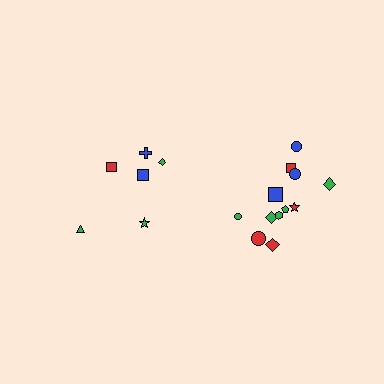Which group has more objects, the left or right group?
The right group.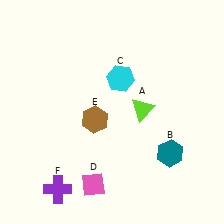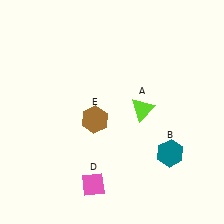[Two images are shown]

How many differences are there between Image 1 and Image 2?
There are 2 differences between the two images.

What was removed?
The cyan hexagon (C), the purple cross (F) were removed in Image 2.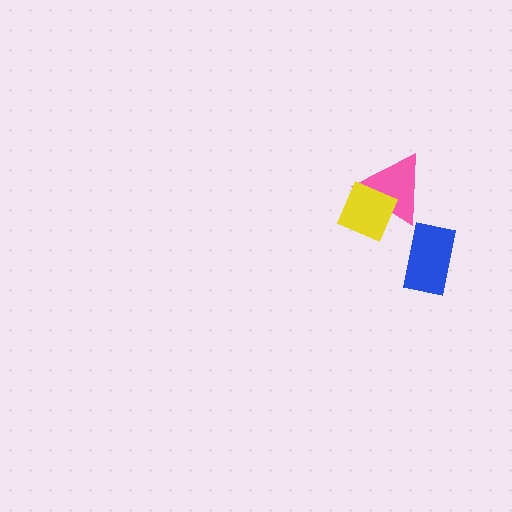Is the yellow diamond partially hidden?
No, no other shape covers it.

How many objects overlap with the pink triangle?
1 object overlaps with the pink triangle.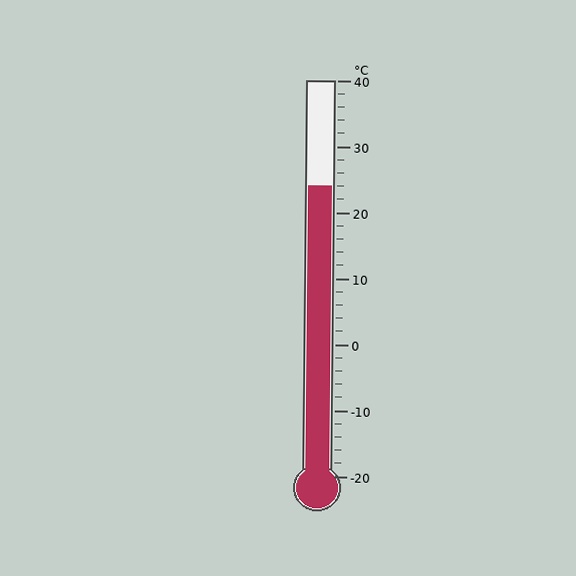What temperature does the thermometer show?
The thermometer shows approximately 24°C.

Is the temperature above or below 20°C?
The temperature is above 20°C.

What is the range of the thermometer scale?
The thermometer scale ranges from -20°C to 40°C.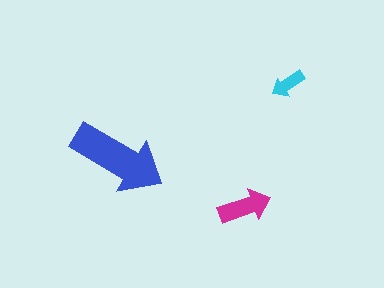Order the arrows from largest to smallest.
the blue one, the magenta one, the cyan one.